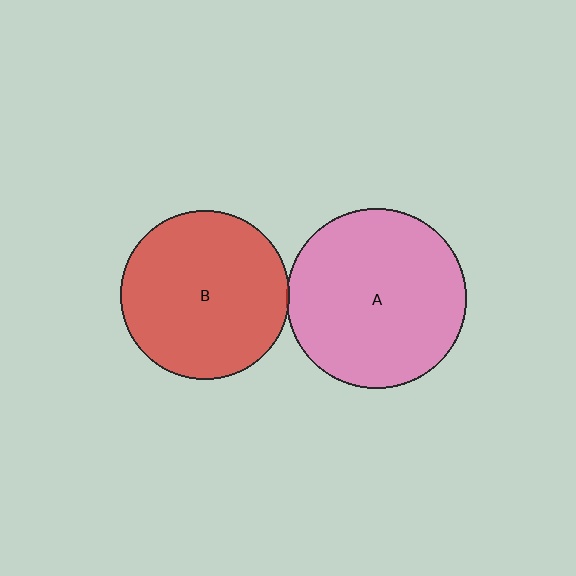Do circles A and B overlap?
Yes.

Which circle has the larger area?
Circle A (pink).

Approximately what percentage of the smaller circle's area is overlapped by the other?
Approximately 5%.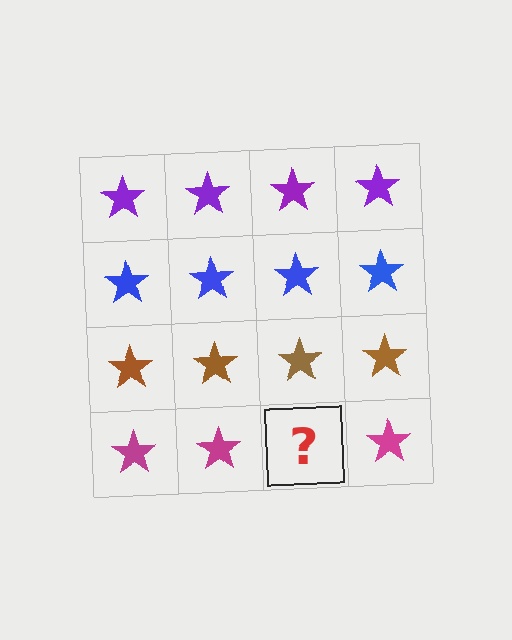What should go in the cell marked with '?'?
The missing cell should contain a magenta star.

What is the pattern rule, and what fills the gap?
The rule is that each row has a consistent color. The gap should be filled with a magenta star.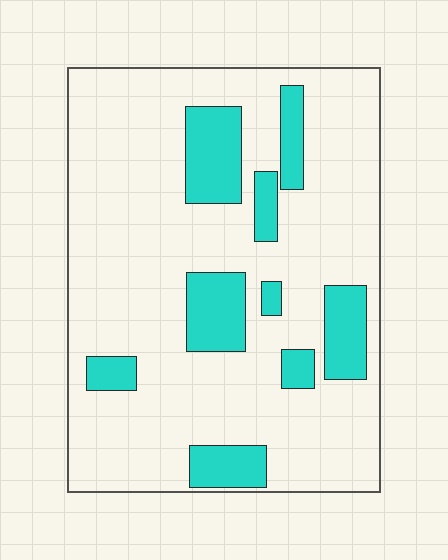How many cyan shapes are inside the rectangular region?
9.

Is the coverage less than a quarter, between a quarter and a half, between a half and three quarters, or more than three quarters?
Less than a quarter.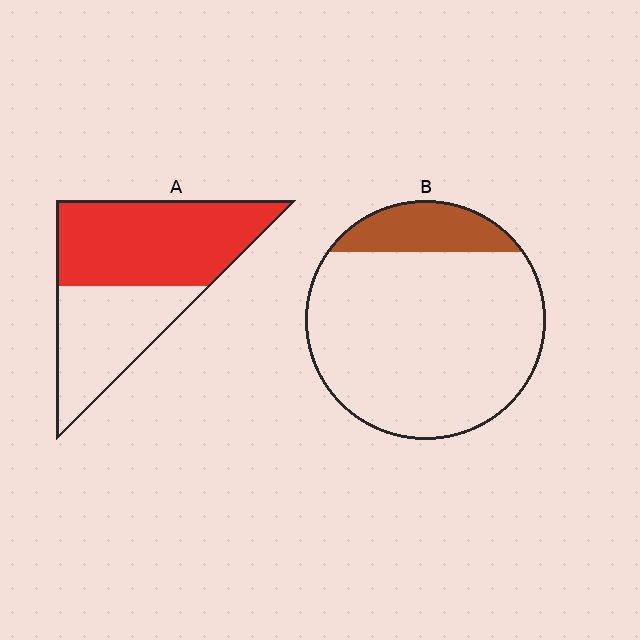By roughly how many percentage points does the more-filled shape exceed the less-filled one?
By roughly 45 percentage points (A over B).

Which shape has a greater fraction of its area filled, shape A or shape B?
Shape A.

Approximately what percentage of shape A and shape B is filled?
A is approximately 60% and B is approximately 15%.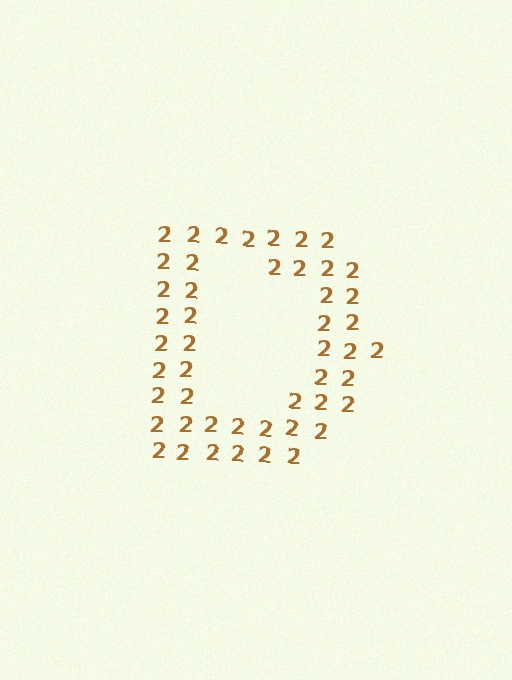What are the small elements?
The small elements are digit 2's.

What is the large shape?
The large shape is the letter D.